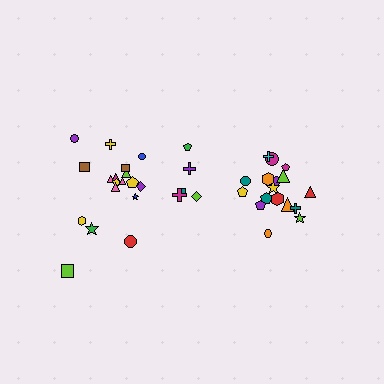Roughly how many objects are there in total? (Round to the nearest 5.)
Roughly 40 objects in total.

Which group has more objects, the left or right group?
The left group.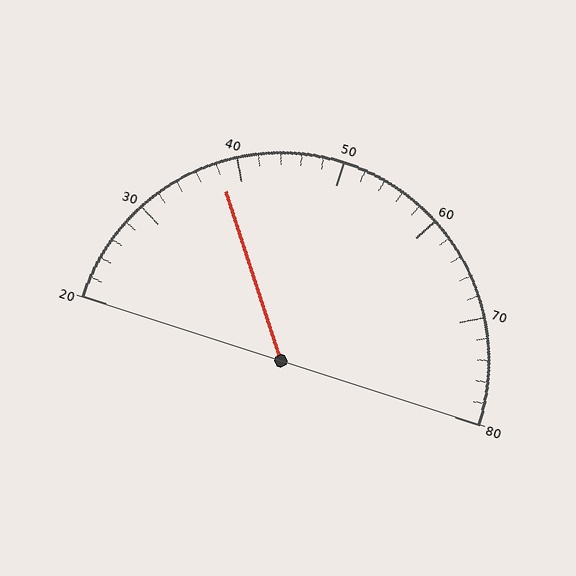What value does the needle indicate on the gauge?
The needle indicates approximately 38.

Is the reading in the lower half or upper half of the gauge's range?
The reading is in the lower half of the range (20 to 80).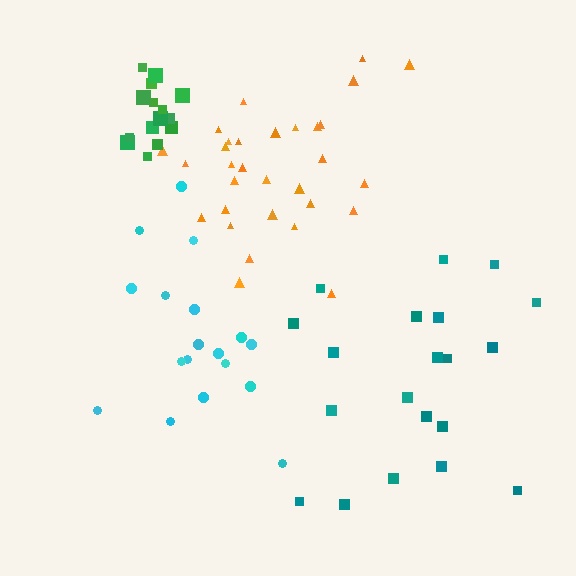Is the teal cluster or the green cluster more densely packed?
Green.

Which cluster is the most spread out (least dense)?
Teal.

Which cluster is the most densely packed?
Green.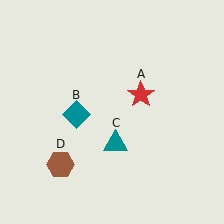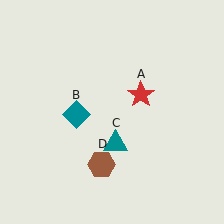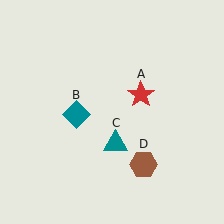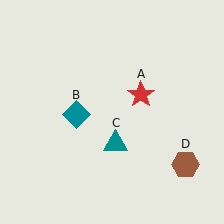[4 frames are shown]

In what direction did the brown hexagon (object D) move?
The brown hexagon (object D) moved right.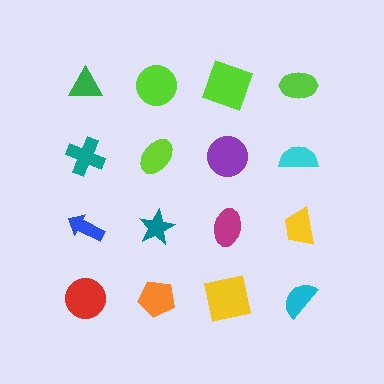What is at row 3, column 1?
A blue arrow.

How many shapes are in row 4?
4 shapes.